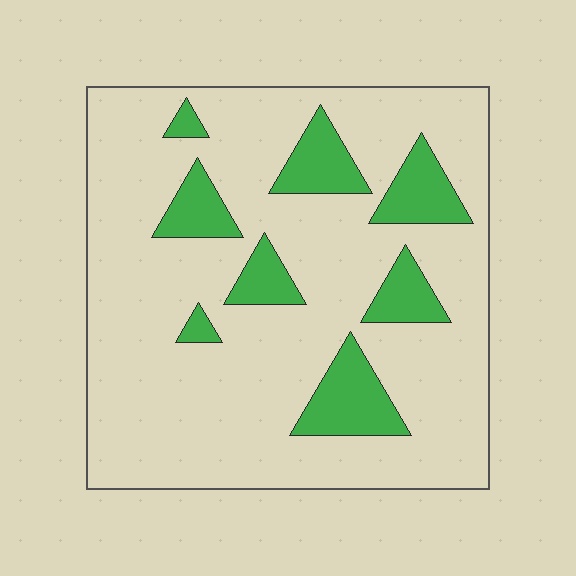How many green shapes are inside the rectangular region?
8.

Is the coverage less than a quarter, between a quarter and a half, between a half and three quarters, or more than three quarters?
Less than a quarter.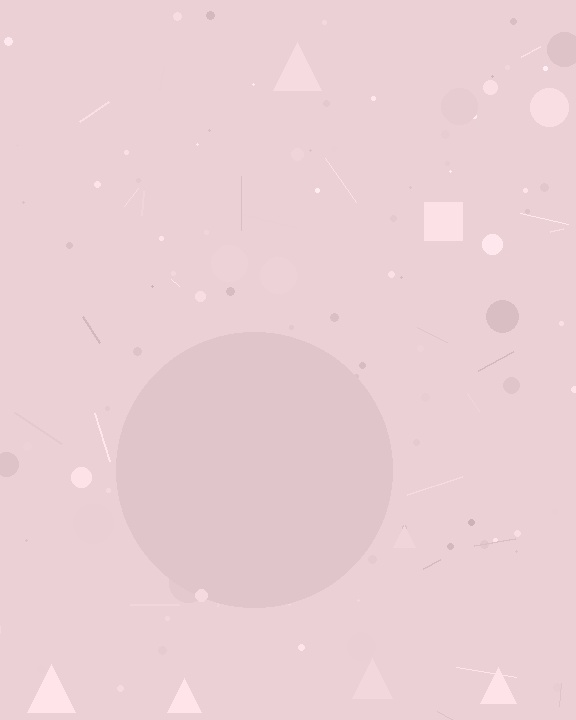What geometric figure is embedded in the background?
A circle is embedded in the background.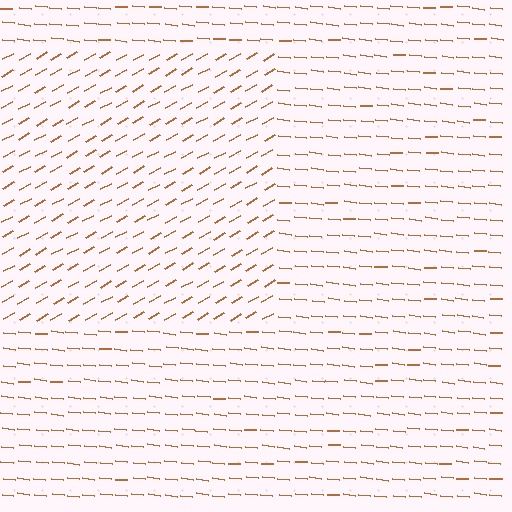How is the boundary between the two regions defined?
The boundary is defined purely by a change in line orientation (approximately 35 degrees difference). All lines are the same color and thickness.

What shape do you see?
I see a rectangle.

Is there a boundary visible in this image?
Yes, there is a texture boundary formed by a change in line orientation.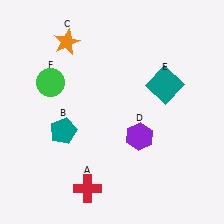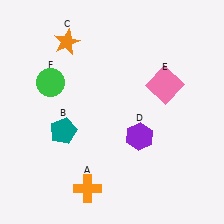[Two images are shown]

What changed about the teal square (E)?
In Image 1, E is teal. In Image 2, it changed to pink.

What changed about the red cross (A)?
In Image 1, A is red. In Image 2, it changed to orange.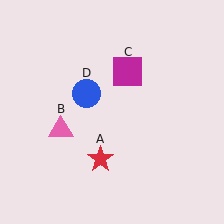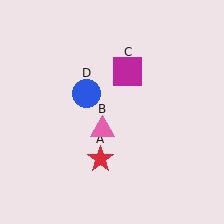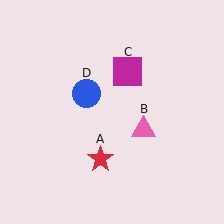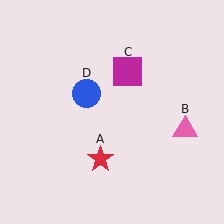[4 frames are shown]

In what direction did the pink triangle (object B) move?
The pink triangle (object B) moved right.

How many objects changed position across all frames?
1 object changed position: pink triangle (object B).